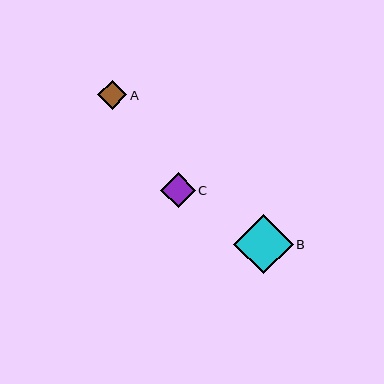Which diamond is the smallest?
Diamond A is the smallest with a size of approximately 29 pixels.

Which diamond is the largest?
Diamond B is the largest with a size of approximately 60 pixels.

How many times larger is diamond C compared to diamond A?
Diamond C is approximately 1.2 times the size of diamond A.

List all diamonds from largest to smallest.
From largest to smallest: B, C, A.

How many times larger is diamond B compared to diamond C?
Diamond B is approximately 1.7 times the size of diamond C.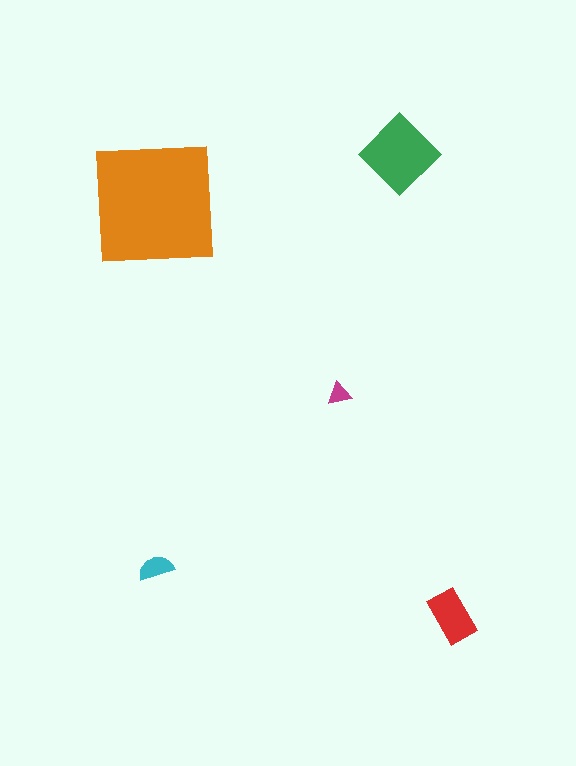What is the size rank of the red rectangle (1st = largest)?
3rd.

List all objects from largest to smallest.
The orange square, the green diamond, the red rectangle, the cyan semicircle, the magenta triangle.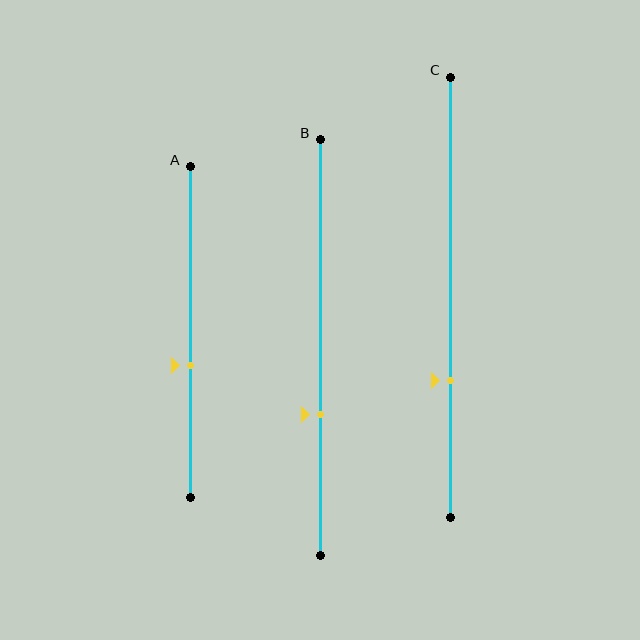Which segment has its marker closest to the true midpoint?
Segment A has its marker closest to the true midpoint.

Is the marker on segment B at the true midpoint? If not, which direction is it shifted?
No, the marker on segment B is shifted downward by about 16% of the segment length.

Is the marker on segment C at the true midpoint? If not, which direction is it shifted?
No, the marker on segment C is shifted downward by about 19% of the segment length.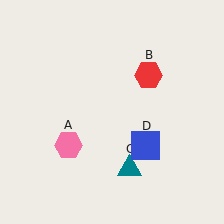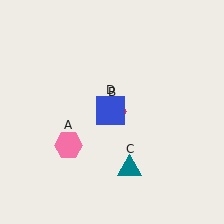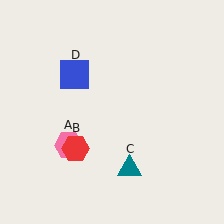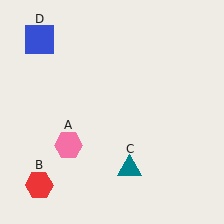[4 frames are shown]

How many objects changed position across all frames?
2 objects changed position: red hexagon (object B), blue square (object D).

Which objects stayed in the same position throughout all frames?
Pink hexagon (object A) and teal triangle (object C) remained stationary.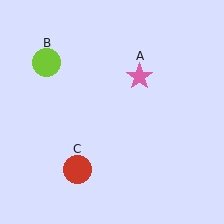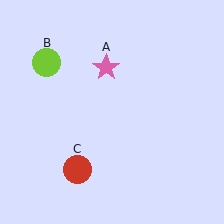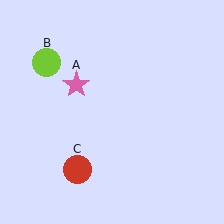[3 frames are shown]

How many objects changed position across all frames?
1 object changed position: pink star (object A).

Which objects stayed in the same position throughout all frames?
Lime circle (object B) and red circle (object C) remained stationary.